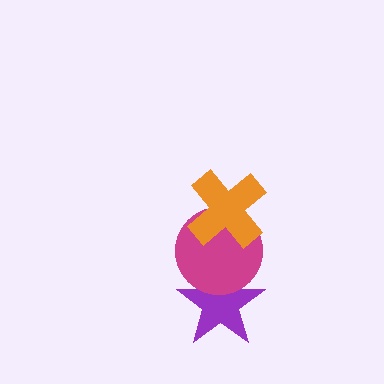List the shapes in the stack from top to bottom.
From top to bottom: the orange cross, the magenta circle, the purple star.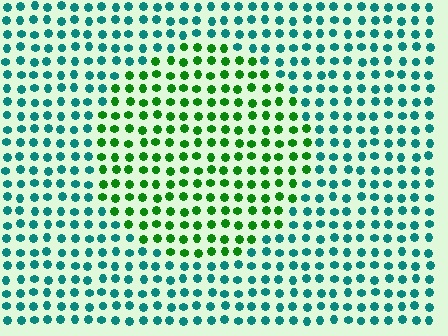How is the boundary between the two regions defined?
The boundary is defined purely by a slight shift in hue (about 53 degrees). Spacing, size, and orientation are identical on both sides.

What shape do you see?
I see a circle.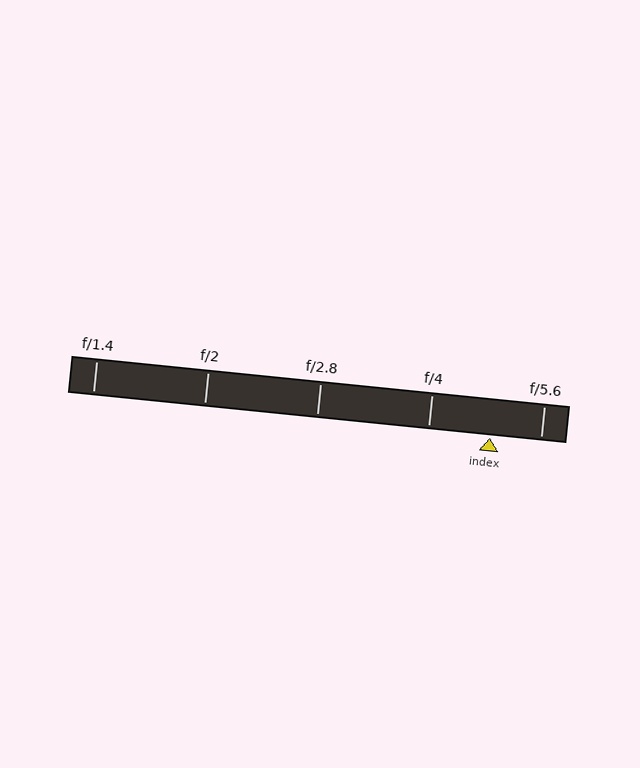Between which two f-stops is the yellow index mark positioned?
The index mark is between f/4 and f/5.6.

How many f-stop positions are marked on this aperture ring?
There are 5 f-stop positions marked.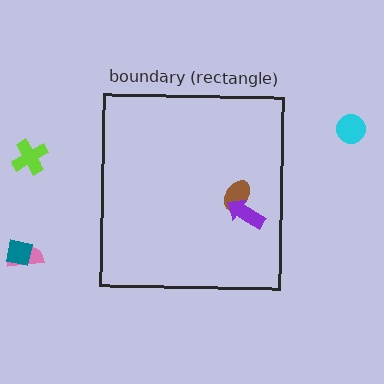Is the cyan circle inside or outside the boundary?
Outside.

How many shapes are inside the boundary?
2 inside, 4 outside.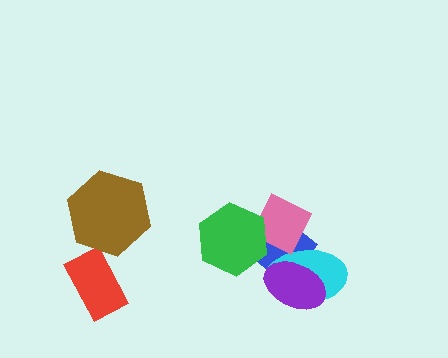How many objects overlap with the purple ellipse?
2 objects overlap with the purple ellipse.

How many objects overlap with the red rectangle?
0 objects overlap with the red rectangle.